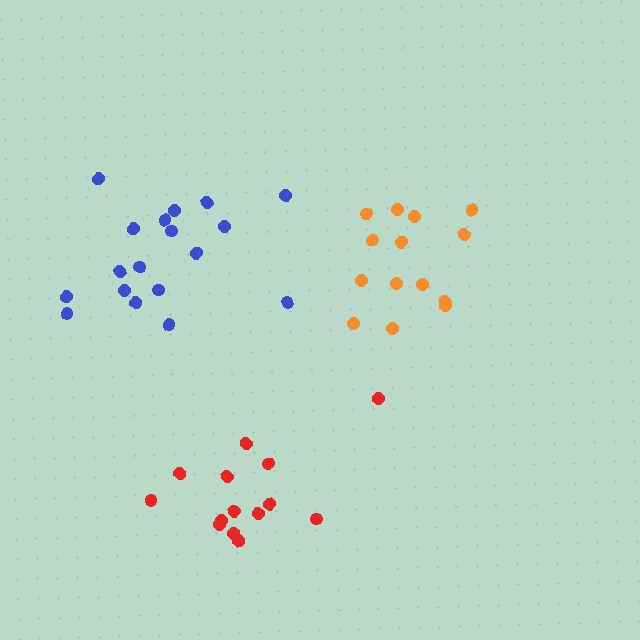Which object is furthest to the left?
The blue cluster is leftmost.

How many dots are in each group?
Group 1: 18 dots, Group 2: 14 dots, Group 3: 14 dots (46 total).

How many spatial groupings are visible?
There are 3 spatial groupings.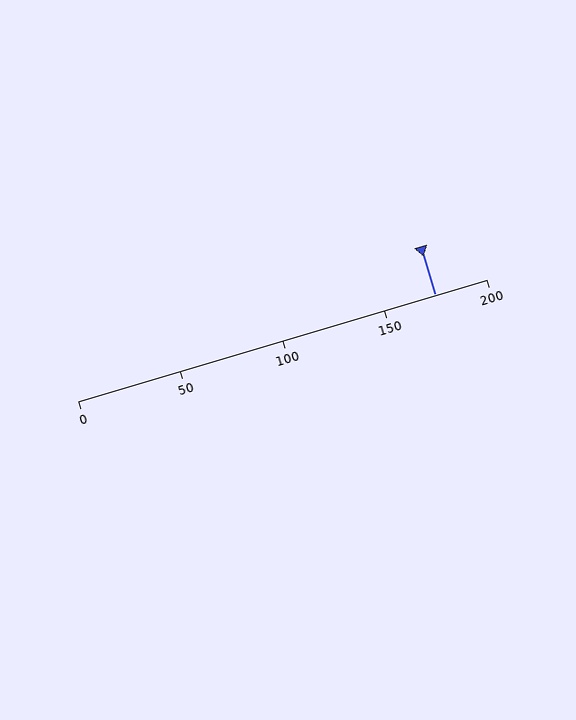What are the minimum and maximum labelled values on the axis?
The axis runs from 0 to 200.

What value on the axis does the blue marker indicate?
The marker indicates approximately 175.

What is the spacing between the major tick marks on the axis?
The major ticks are spaced 50 apart.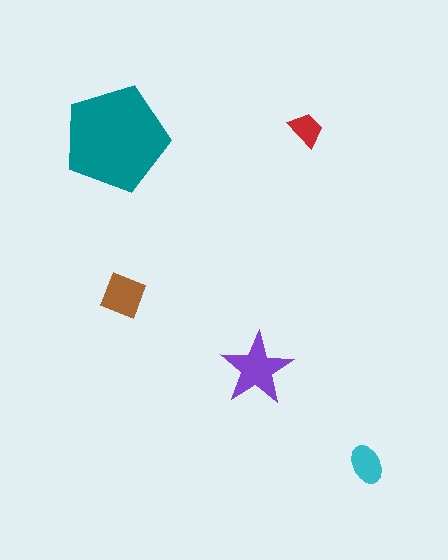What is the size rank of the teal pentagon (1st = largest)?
1st.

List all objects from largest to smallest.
The teal pentagon, the purple star, the brown square, the cyan ellipse, the red trapezoid.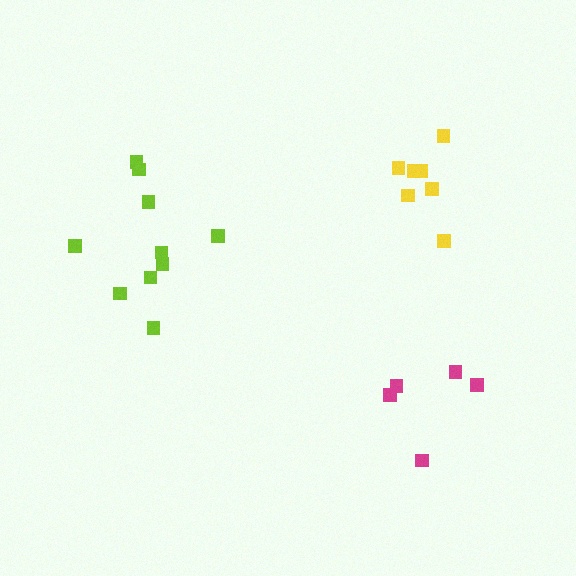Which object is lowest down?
The magenta cluster is bottommost.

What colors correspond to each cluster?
The clusters are colored: yellow, magenta, lime.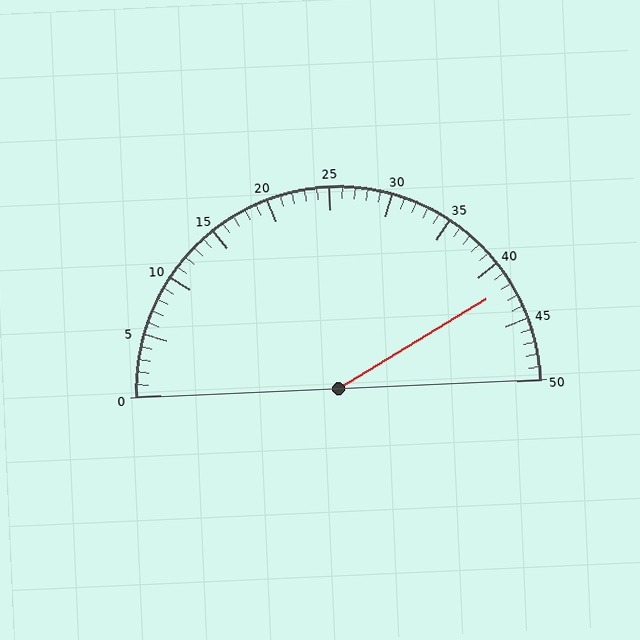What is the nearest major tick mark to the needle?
The nearest major tick mark is 40.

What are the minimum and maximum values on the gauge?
The gauge ranges from 0 to 50.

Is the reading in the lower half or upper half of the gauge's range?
The reading is in the upper half of the range (0 to 50).